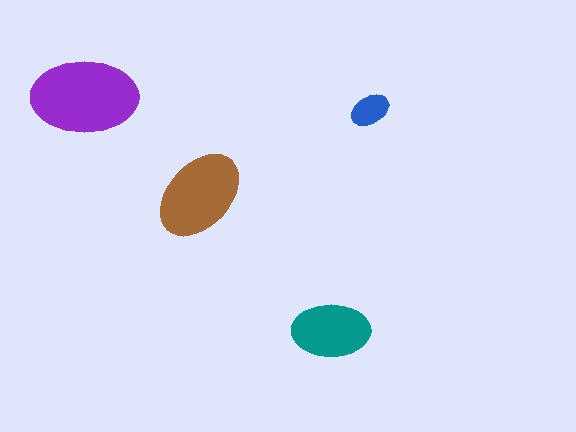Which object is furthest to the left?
The purple ellipse is leftmost.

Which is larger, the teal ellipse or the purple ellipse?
The purple one.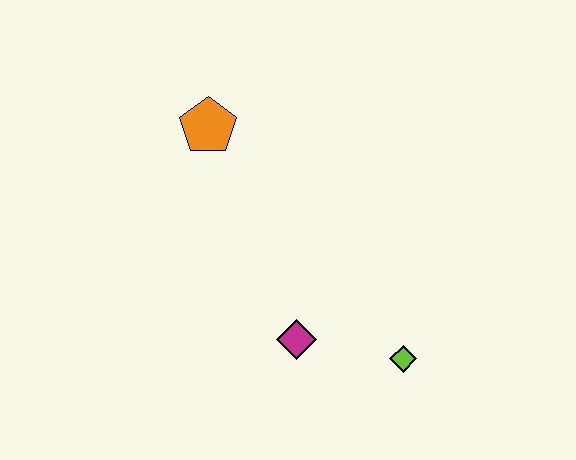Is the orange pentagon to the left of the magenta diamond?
Yes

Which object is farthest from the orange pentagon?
The lime diamond is farthest from the orange pentagon.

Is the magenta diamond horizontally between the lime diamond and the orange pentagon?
Yes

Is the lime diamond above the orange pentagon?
No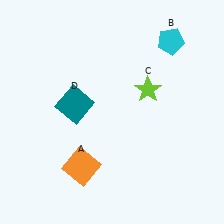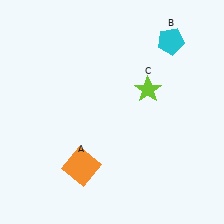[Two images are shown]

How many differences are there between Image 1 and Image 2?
There is 1 difference between the two images.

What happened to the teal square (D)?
The teal square (D) was removed in Image 2. It was in the top-left area of Image 1.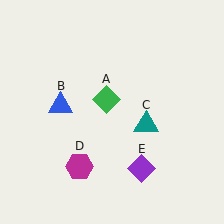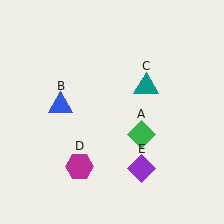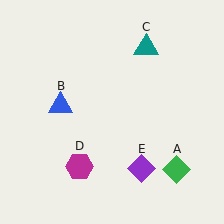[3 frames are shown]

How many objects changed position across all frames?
2 objects changed position: green diamond (object A), teal triangle (object C).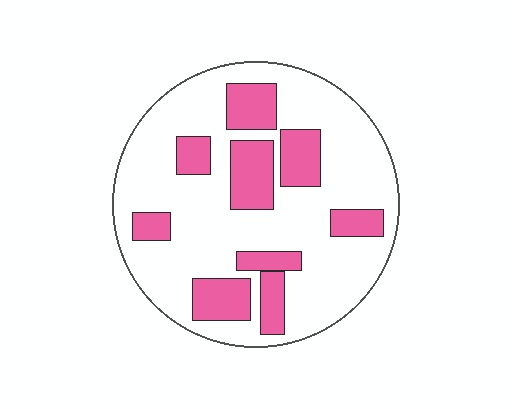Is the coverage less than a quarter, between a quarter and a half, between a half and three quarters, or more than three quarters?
Between a quarter and a half.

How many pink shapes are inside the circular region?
9.